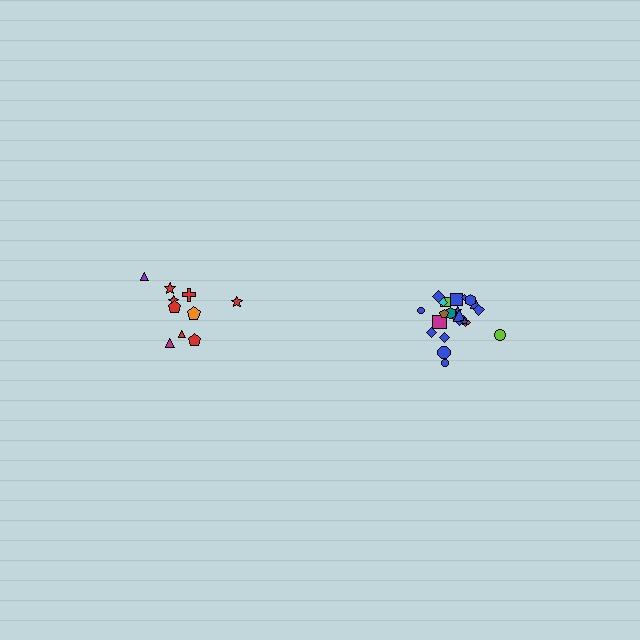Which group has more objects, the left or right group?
The right group.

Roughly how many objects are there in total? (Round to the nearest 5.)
Roughly 30 objects in total.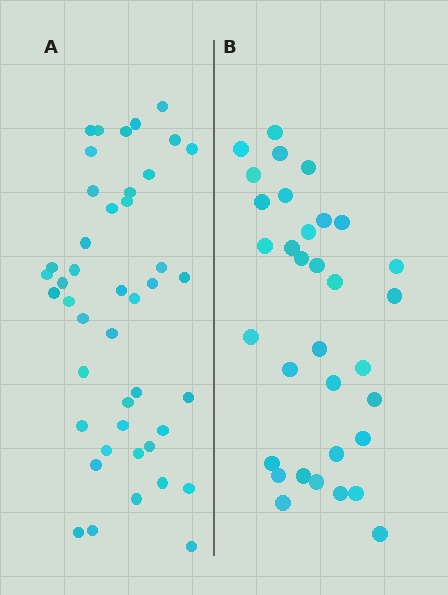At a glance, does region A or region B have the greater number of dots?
Region A (the left region) has more dots.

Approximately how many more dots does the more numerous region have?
Region A has roughly 12 or so more dots than region B.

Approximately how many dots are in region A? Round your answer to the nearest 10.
About 40 dots. (The exact count is 44, which rounds to 40.)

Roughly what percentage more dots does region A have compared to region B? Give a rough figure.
About 35% more.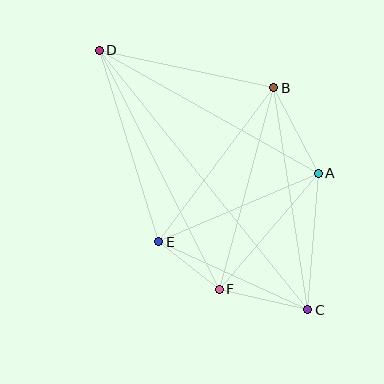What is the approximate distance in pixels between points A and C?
The distance between A and C is approximately 137 pixels.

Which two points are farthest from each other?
Points C and D are farthest from each other.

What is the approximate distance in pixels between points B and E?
The distance between B and E is approximately 192 pixels.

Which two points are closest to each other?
Points E and F are closest to each other.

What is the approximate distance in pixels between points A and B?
The distance between A and B is approximately 96 pixels.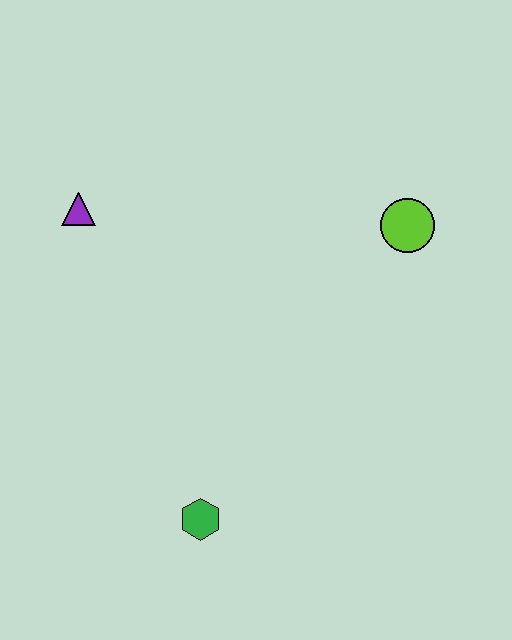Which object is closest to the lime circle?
The purple triangle is closest to the lime circle.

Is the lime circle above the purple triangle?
No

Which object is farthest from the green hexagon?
The lime circle is farthest from the green hexagon.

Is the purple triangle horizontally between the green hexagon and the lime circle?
No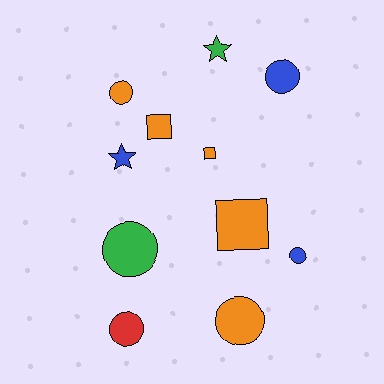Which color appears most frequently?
Orange, with 5 objects.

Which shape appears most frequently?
Circle, with 6 objects.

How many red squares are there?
There are no red squares.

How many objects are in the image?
There are 11 objects.